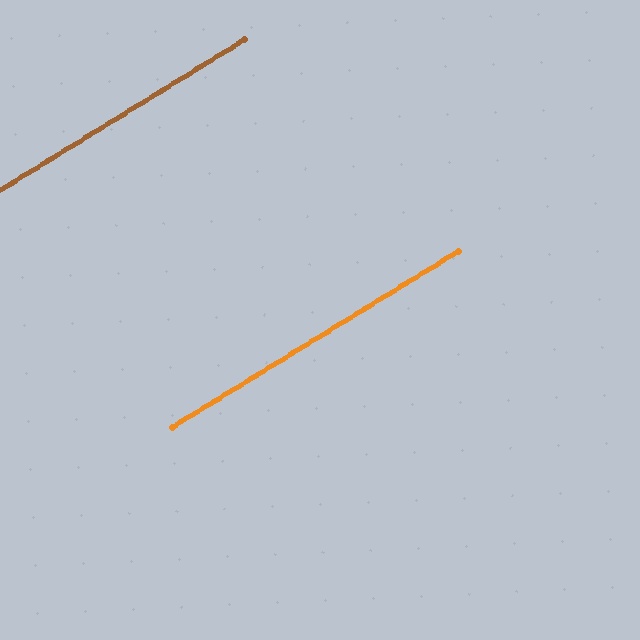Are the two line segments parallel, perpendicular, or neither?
Parallel — their directions differ by only 0.1°.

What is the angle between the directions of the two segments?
Approximately 0 degrees.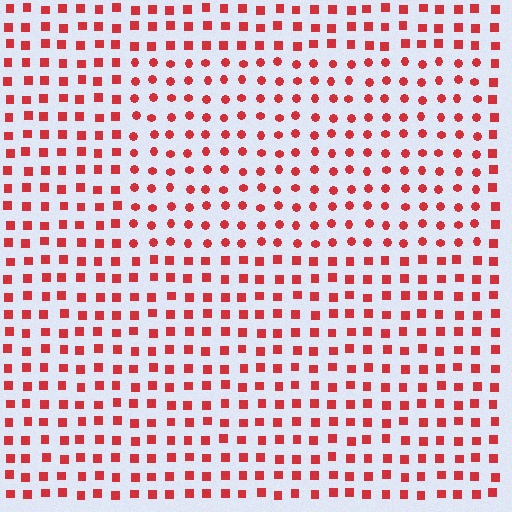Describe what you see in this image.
The image is filled with small red elements arranged in a uniform grid. A rectangle-shaped region contains circles, while the surrounding area contains squares. The boundary is defined purely by the change in element shape.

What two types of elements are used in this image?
The image uses circles inside the rectangle region and squares outside it.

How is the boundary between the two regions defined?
The boundary is defined by a change in element shape: circles inside vs. squares outside. All elements share the same color and spacing.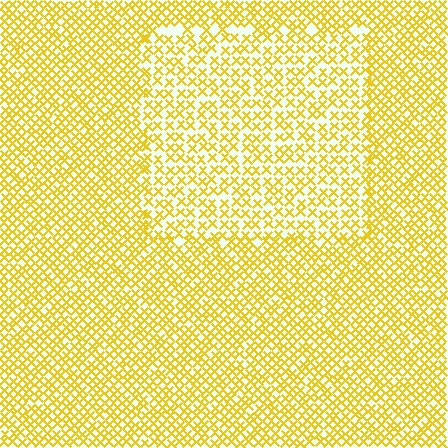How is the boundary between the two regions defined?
The boundary is defined by a change in element density (approximately 1.6x ratio). All elements are the same color, size, and shape.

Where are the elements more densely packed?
The elements are more densely packed outside the rectangle boundary.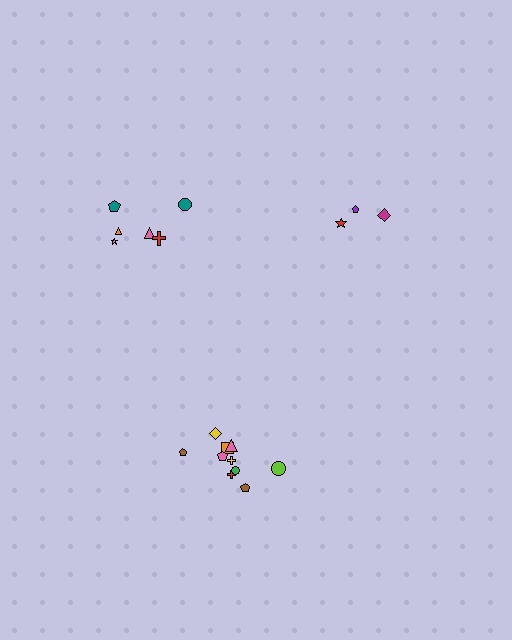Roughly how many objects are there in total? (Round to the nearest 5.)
Roughly 20 objects in total.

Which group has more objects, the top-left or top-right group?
The top-left group.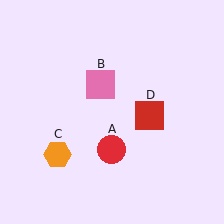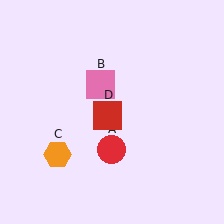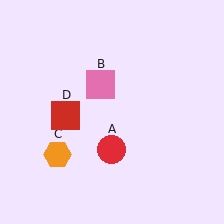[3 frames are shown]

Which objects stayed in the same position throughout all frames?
Red circle (object A) and pink square (object B) and orange hexagon (object C) remained stationary.